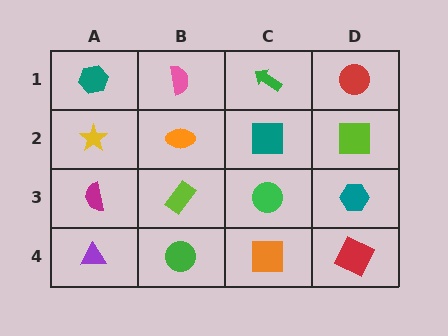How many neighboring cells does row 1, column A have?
2.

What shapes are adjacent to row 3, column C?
A teal square (row 2, column C), an orange square (row 4, column C), a lime rectangle (row 3, column B), a teal hexagon (row 3, column D).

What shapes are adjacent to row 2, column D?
A red circle (row 1, column D), a teal hexagon (row 3, column D), a teal square (row 2, column C).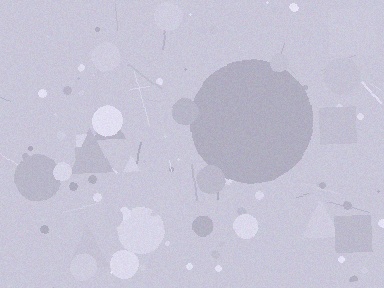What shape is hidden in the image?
A circle is hidden in the image.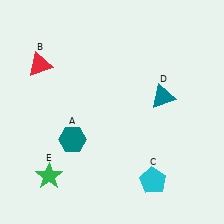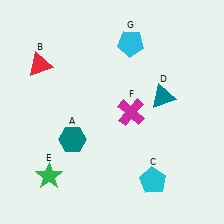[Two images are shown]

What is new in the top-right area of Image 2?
A cyan pentagon (G) was added in the top-right area of Image 2.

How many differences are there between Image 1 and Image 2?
There are 2 differences between the two images.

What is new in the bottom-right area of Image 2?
A magenta cross (F) was added in the bottom-right area of Image 2.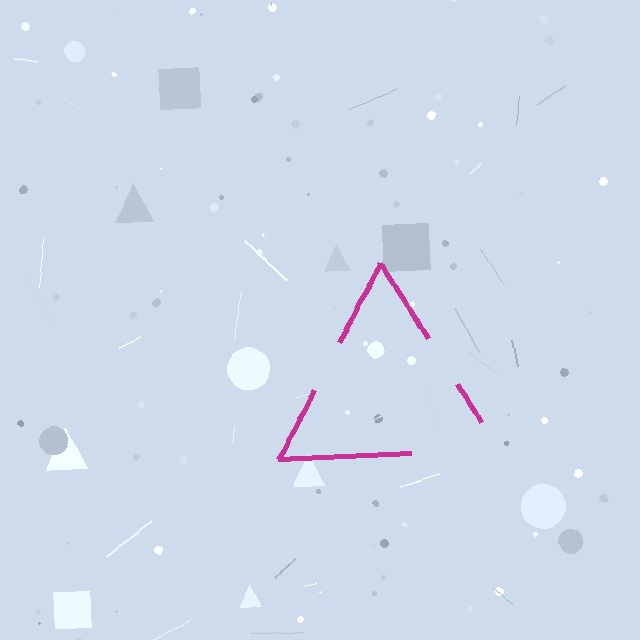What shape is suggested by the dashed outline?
The dashed outline suggests a triangle.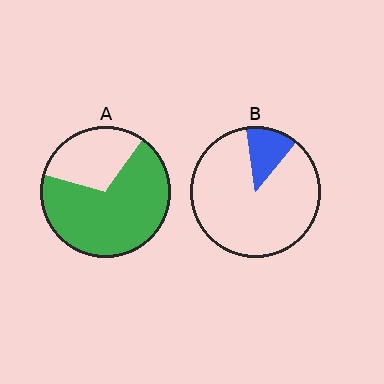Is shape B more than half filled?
No.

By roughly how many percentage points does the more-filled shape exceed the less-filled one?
By roughly 55 percentage points (A over B).